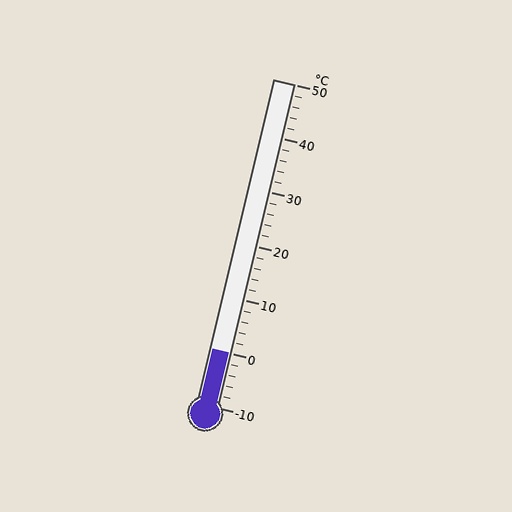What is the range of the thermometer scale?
The thermometer scale ranges from -10°C to 50°C.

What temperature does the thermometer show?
The thermometer shows approximately 0°C.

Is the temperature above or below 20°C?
The temperature is below 20°C.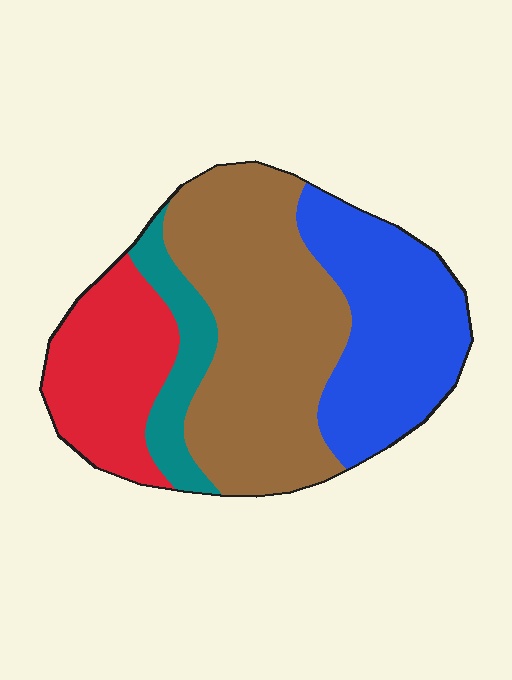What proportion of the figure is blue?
Blue takes up about one quarter (1/4) of the figure.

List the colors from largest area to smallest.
From largest to smallest: brown, blue, red, teal.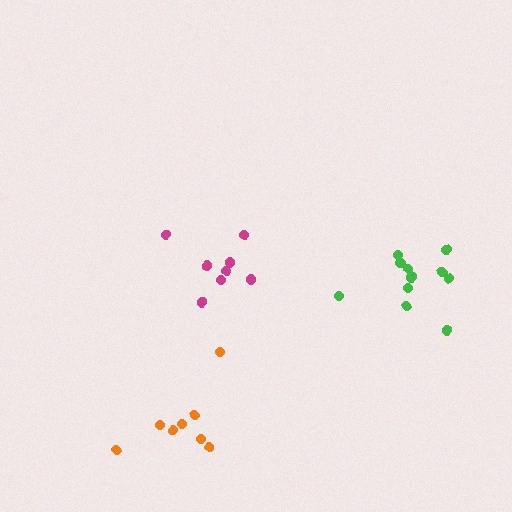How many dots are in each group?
Group 1: 11 dots, Group 2: 8 dots, Group 3: 8 dots (27 total).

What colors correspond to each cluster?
The clusters are colored: green, magenta, orange.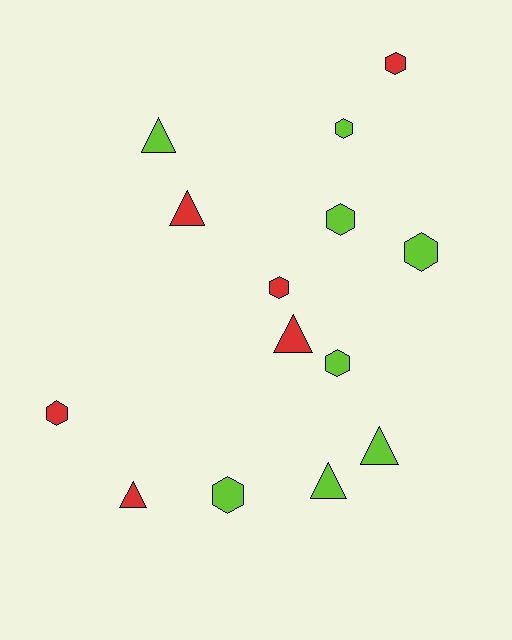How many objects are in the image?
There are 14 objects.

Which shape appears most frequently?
Hexagon, with 8 objects.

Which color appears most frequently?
Lime, with 8 objects.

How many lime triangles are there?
There are 3 lime triangles.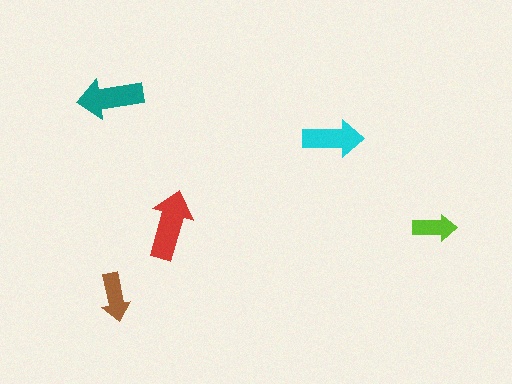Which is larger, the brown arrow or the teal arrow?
The teal one.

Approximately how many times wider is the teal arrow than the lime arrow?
About 1.5 times wider.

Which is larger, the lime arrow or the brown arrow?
The brown one.